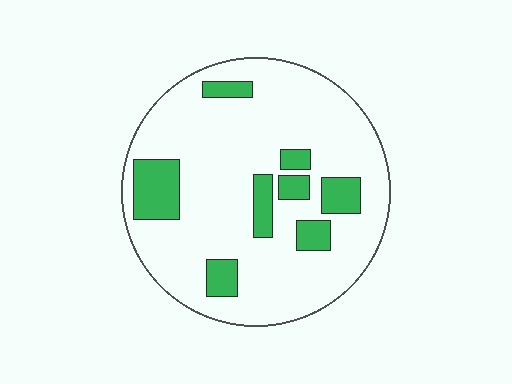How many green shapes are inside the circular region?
8.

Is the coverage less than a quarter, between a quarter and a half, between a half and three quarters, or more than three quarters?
Less than a quarter.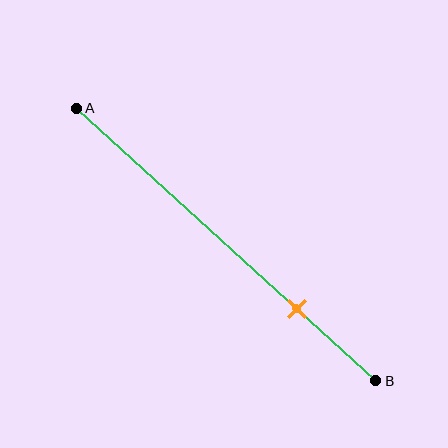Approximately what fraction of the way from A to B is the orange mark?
The orange mark is approximately 75% of the way from A to B.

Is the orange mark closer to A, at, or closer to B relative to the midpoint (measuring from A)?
The orange mark is closer to point B than the midpoint of segment AB.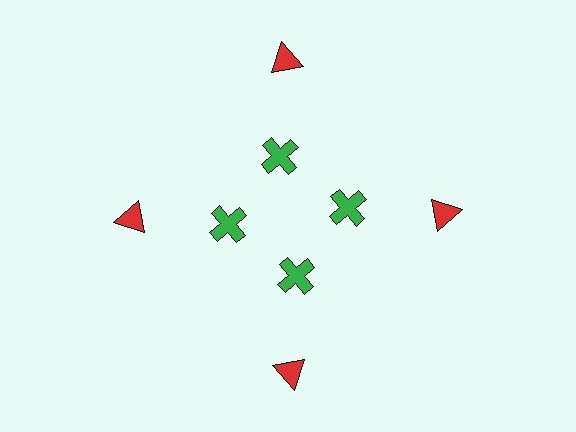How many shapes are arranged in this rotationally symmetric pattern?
There are 8 shapes, arranged in 4 groups of 2.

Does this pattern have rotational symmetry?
Yes, this pattern has 4-fold rotational symmetry. It looks the same after rotating 90 degrees around the center.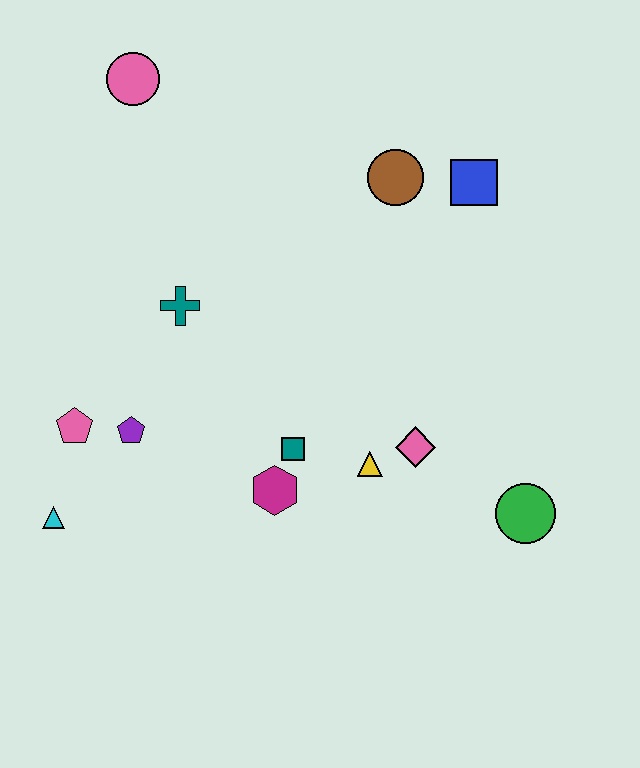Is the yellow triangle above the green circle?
Yes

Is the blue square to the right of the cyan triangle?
Yes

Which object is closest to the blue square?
The brown circle is closest to the blue square.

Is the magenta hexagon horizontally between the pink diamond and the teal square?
No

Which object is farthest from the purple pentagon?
The blue square is farthest from the purple pentagon.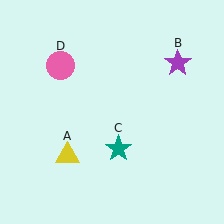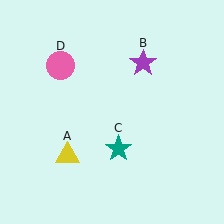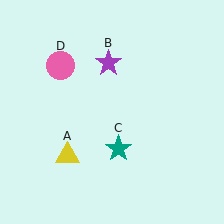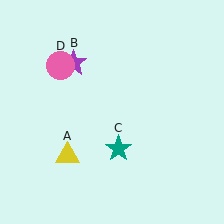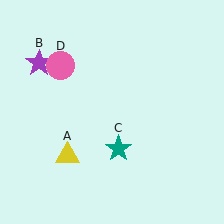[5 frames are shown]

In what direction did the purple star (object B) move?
The purple star (object B) moved left.